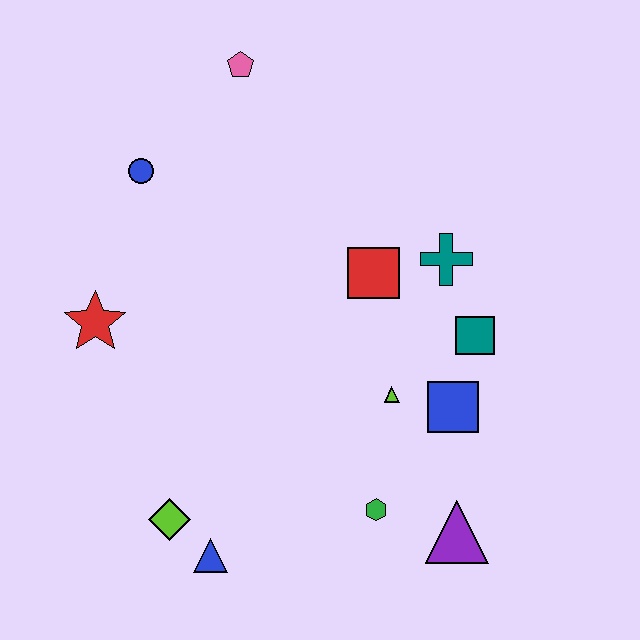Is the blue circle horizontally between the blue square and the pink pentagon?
No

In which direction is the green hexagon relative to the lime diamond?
The green hexagon is to the right of the lime diamond.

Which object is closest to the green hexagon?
The purple triangle is closest to the green hexagon.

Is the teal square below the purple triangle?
No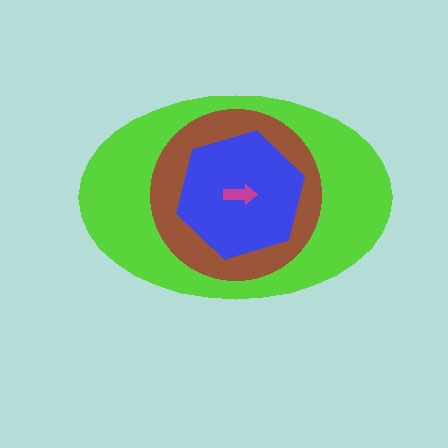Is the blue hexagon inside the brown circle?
Yes.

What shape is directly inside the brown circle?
The blue hexagon.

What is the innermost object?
The magenta arrow.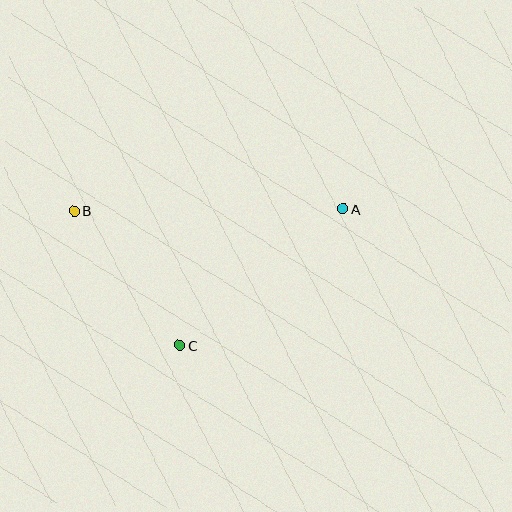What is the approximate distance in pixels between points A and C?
The distance between A and C is approximately 213 pixels.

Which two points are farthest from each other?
Points A and B are farthest from each other.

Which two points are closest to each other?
Points B and C are closest to each other.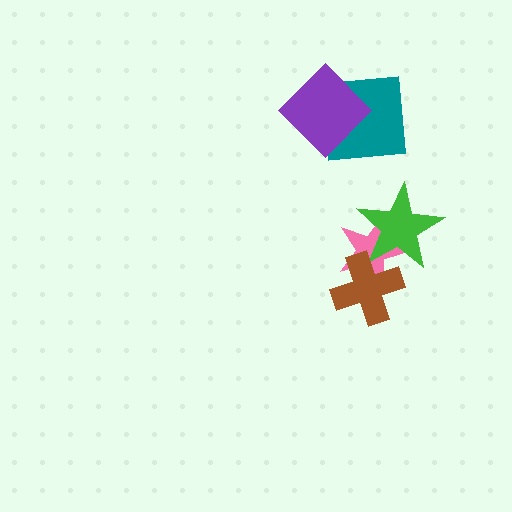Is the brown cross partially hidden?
No, no other shape covers it.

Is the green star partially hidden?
Yes, it is partially covered by another shape.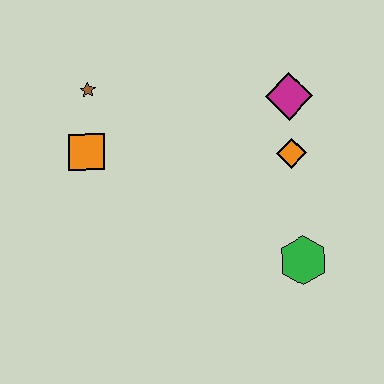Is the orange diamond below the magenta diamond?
Yes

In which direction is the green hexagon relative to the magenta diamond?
The green hexagon is below the magenta diamond.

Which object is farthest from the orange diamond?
The brown star is farthest from the orange diamond.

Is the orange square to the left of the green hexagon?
Yes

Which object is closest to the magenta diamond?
The orange diamond is closest to the magenta diamond.